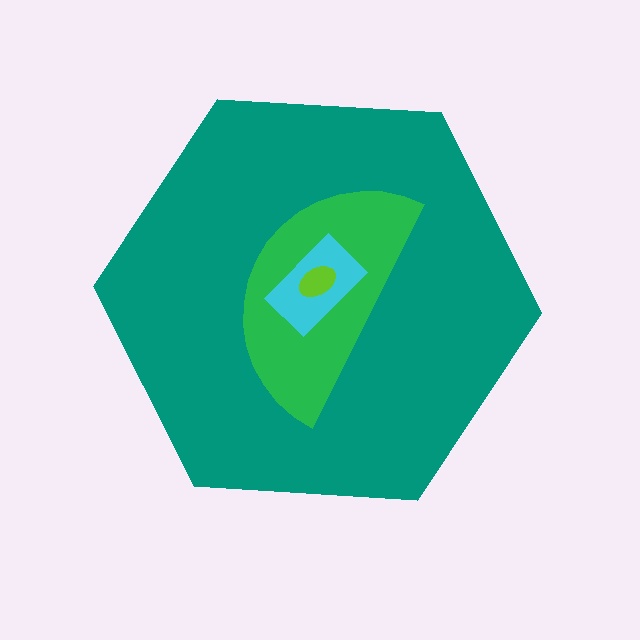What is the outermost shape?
The teal hexagon.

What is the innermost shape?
The lime ellipse.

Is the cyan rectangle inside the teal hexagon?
Yes.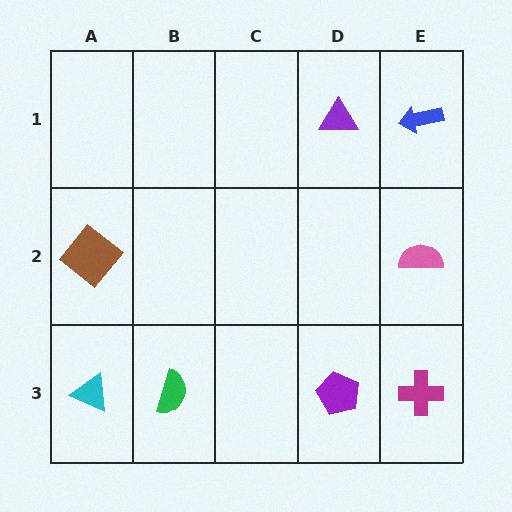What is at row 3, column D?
A purple pentagon.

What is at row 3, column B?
A green semicircle.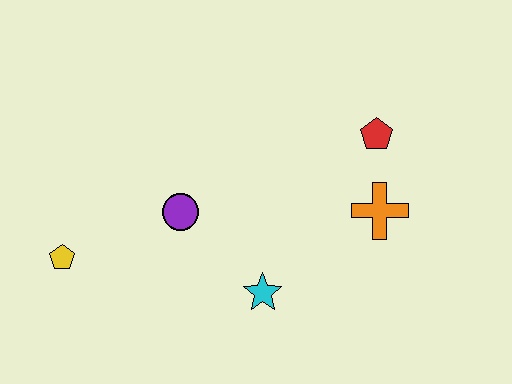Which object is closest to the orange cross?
The red pentagon is closest to the orange cross.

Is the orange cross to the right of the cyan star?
Yes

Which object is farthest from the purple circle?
The red pentagon is farthest from the purple circle.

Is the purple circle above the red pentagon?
No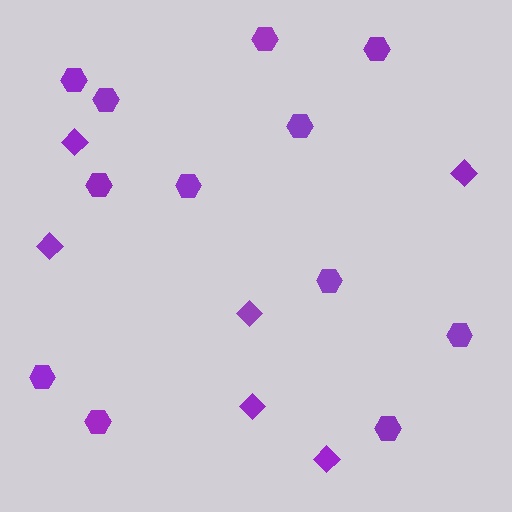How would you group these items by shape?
There are 2 groups: one group of hexagons (12) and one group of diamonds (6).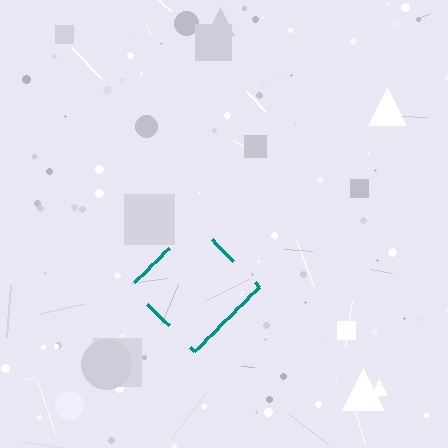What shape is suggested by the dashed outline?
The dashed outline suggests a diamond.